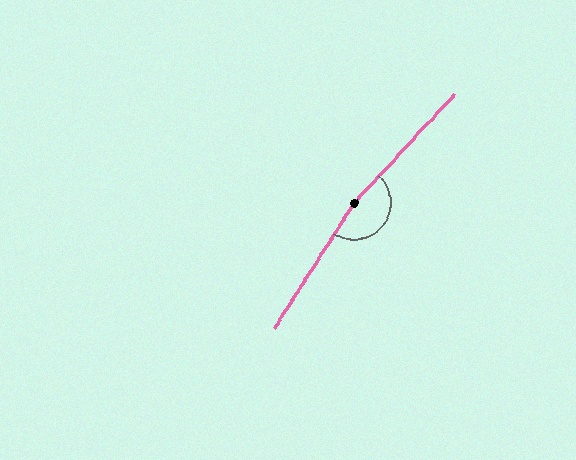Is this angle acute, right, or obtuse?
It is obtuse.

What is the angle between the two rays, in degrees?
Approximately 170 degrees.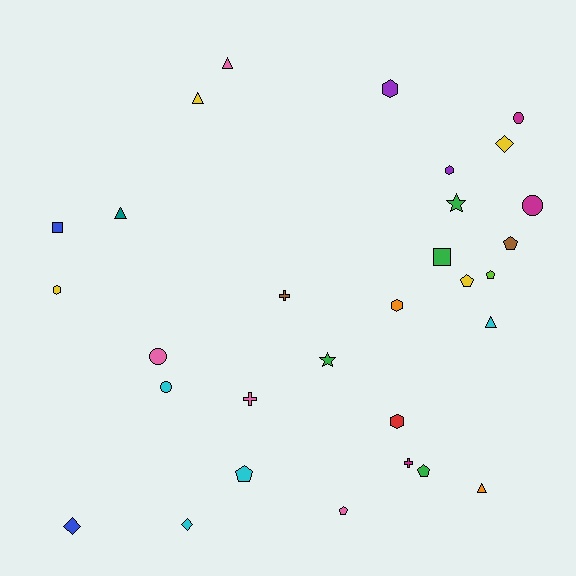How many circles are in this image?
There are 4 circles.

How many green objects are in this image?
There are 4 green objects.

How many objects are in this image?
There are 30 objects.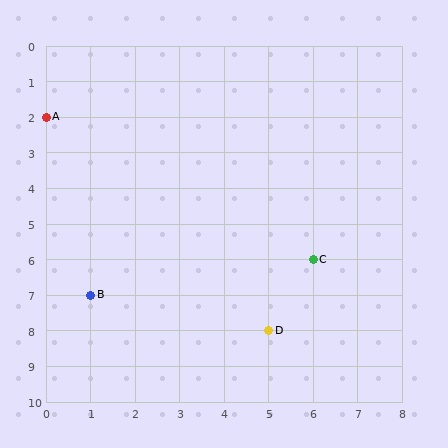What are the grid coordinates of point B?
Point B is at grid coordinates (1, 7).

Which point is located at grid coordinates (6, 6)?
Point C is at (6, 6).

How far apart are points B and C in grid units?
Points B and C are 5 columns and 1 row apart (about 5.1 grid units diagonally).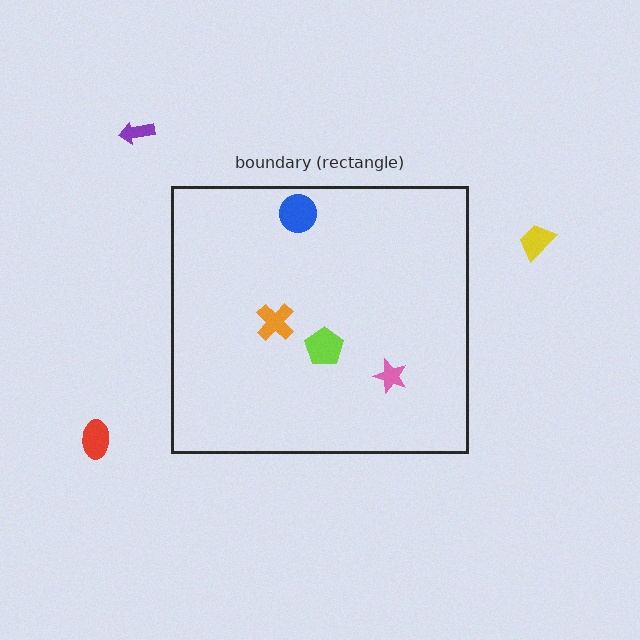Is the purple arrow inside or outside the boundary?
Outside.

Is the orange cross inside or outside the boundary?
Inside.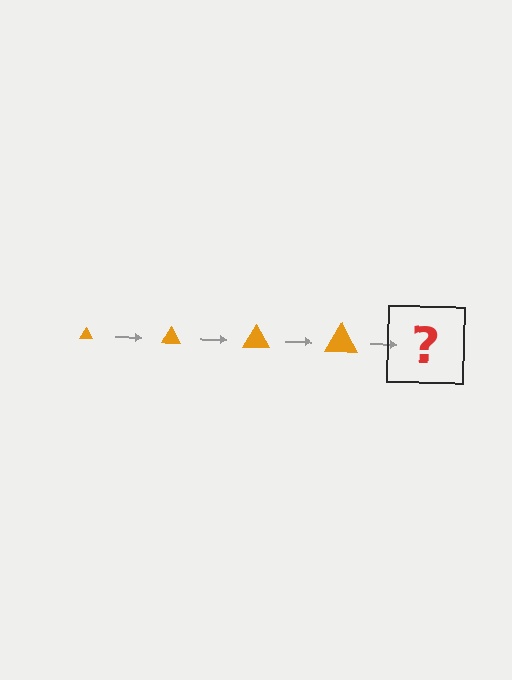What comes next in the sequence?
The next element should be an orange triangle, larger than the previous one.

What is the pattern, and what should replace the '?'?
The pattern is that the triangle gets progressively larger each step. The '?' should be an orange triangle, larger than the previous one.